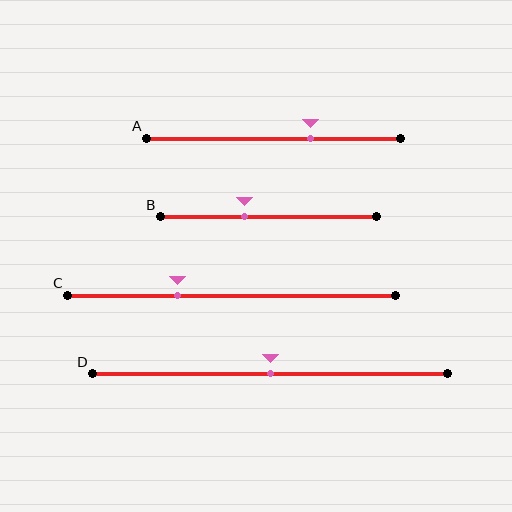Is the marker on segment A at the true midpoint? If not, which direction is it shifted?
No, the marker on segment A is shifted to the right by about 15% of the segment length.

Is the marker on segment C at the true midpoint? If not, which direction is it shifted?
No, the marker on segment C is shifted to the left by about 17% of the segment length.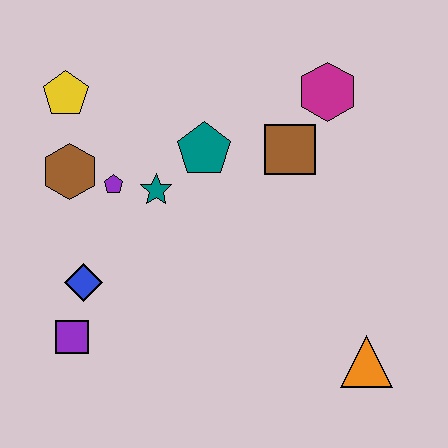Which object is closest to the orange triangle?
The brown square is closest to the orange triangle.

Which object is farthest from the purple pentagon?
The orange triangle is farthest from the purple pentagon.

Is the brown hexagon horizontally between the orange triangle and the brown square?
No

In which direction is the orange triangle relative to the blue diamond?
The orange triangle is to the right of the blue diamond.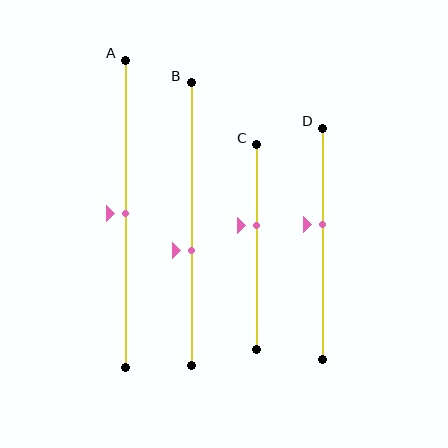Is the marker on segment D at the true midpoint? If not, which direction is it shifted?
No, the marker on segment D is shifted upward by about 8% of the segment length.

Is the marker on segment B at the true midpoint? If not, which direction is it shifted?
No, the marker on segment B is shifted downward by about 9% of the segment length.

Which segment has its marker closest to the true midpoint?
Segment A has its marker closest to the true midpoint.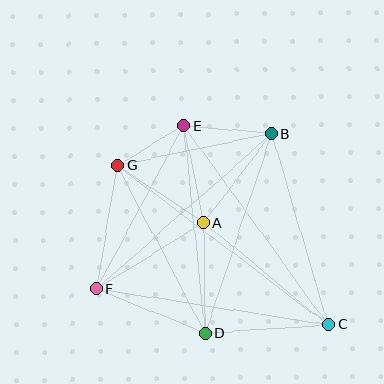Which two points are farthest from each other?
Points C and G are farthest from each other.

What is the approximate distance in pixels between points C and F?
The distance between C and F is approximately 235 pixels.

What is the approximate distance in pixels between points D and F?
The distance between D and F is approximately 117 pixels.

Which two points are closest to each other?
Points E and G are closest to each other.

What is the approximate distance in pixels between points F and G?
The distance between F and G is approximately 126 pixels.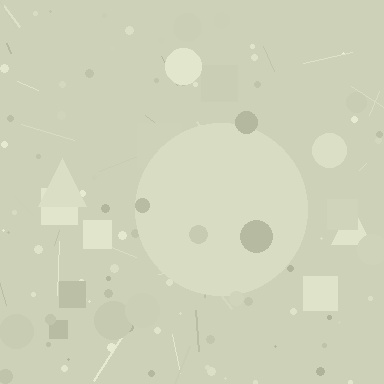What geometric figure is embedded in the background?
A circle is embedded in the background.